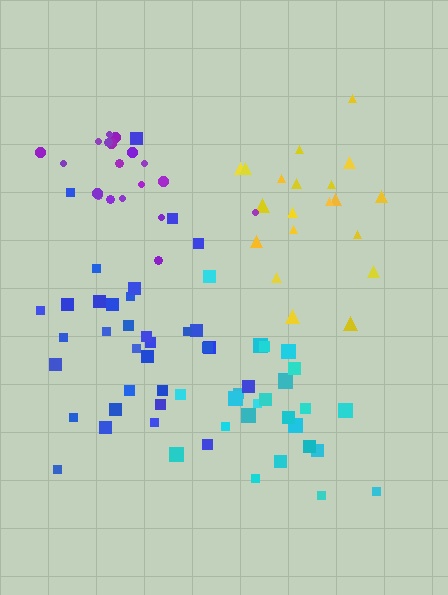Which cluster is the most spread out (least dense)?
Blue.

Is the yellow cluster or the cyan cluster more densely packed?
Yellow.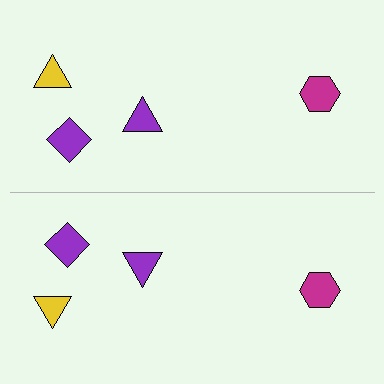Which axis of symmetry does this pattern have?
The pattern has a horizontal axis of symmetry running through the center of the image.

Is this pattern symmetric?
Yes, this pattern has bilateral (reflection) symmetry.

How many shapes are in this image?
There are 8 shapes in this image.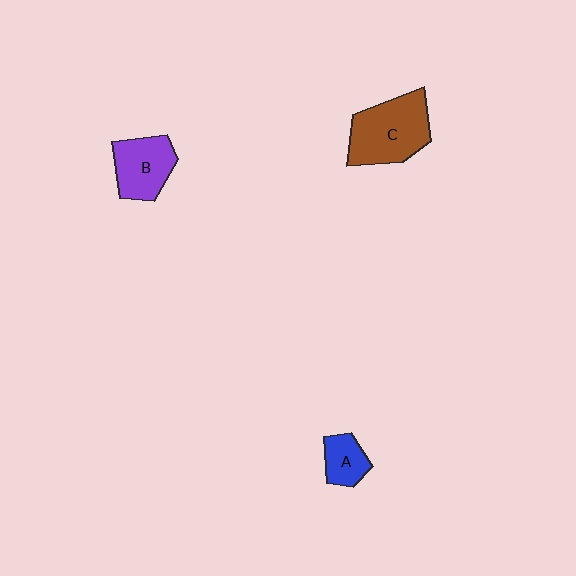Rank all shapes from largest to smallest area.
From largest to smallest: C (brown), B (purple), A (blue).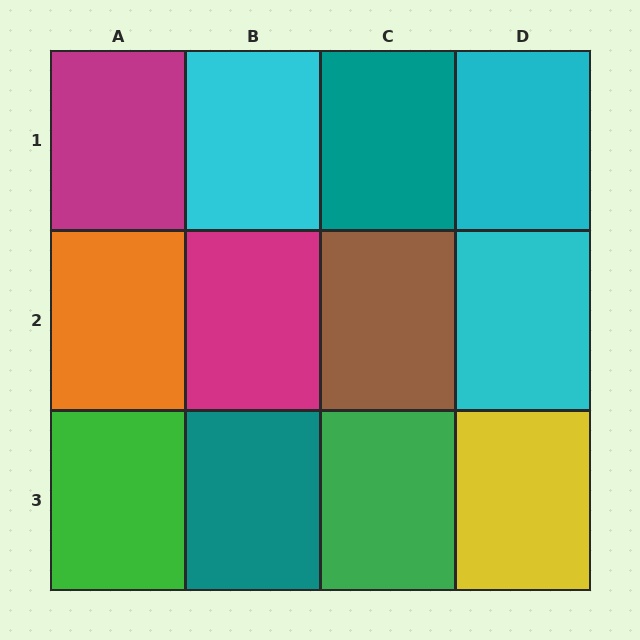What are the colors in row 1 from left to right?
Magenta, cyan, teal, cyan.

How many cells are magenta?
2 cells are magenta.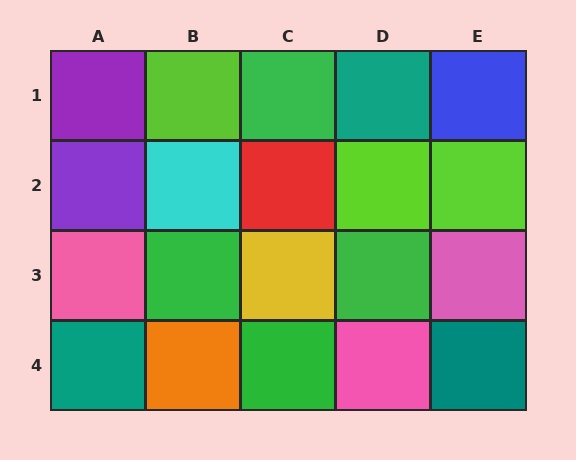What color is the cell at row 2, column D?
Lime.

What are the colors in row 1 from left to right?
Purple, lime, green, teal, blue.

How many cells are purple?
2 cells are purple.